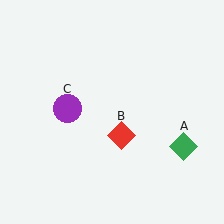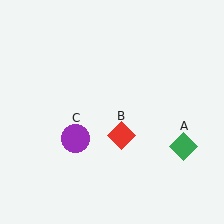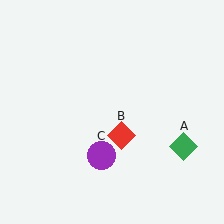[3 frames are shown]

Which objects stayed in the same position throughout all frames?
Green diamond (object A) and red diamond (object B) remained stationary.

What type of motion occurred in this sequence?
The purple circle (object C) rotated counterclockwise around the center of the scene.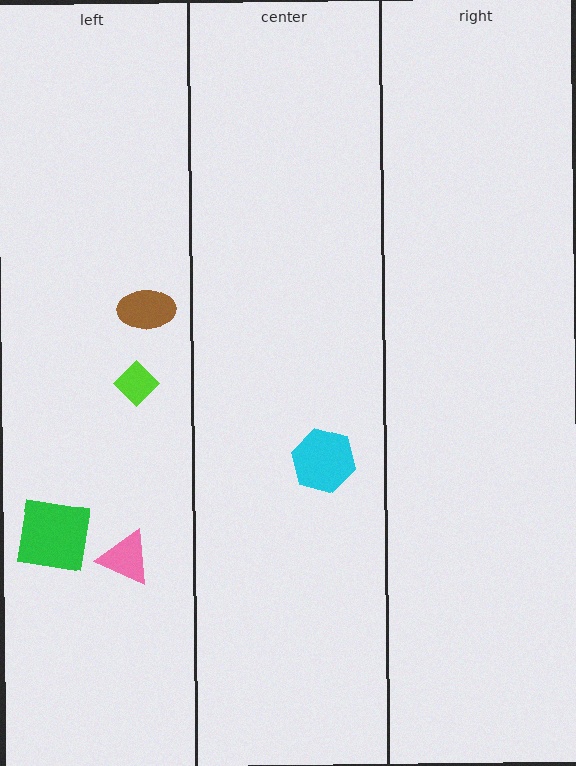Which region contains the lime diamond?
The left region.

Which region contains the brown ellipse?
The left region.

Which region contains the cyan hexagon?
The center region.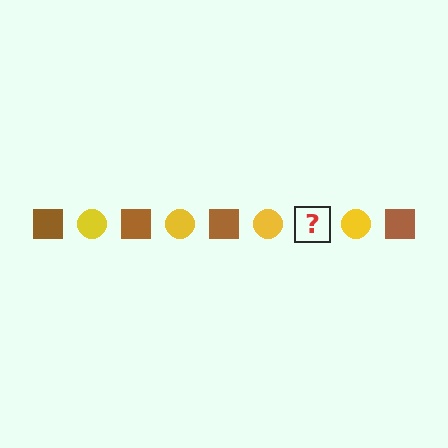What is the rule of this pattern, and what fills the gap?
The rule is that the pattern alternates between brown square and yellow circle. The gap should be filled with a brown square.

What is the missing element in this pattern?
The missing element is a brown square.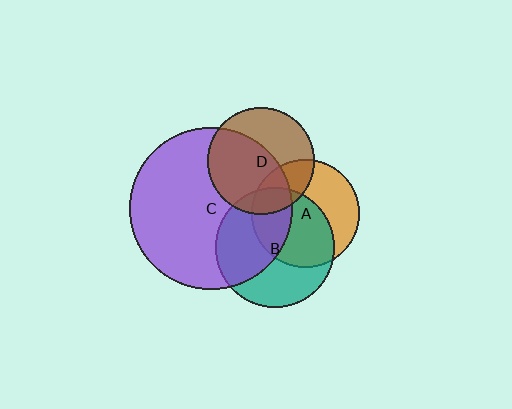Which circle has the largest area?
Circle C (purple).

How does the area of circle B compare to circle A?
Approximately 1.2 times.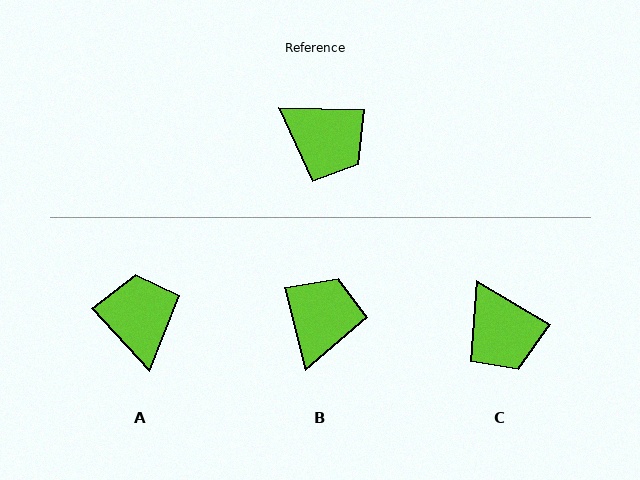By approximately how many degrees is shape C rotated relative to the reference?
Approximately 29 degrees clockwise.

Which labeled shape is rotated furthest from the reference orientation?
A, about 134 degrees away.